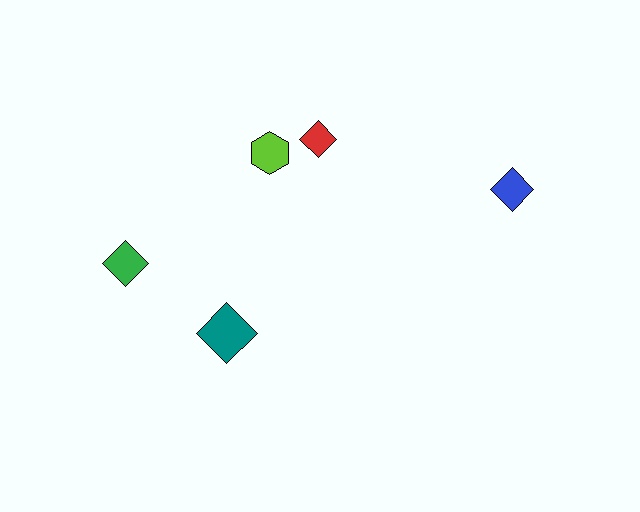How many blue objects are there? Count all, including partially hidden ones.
There is 1 blue object.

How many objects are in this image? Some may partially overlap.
There are 5 objects.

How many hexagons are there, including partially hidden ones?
There is 1 hexagon.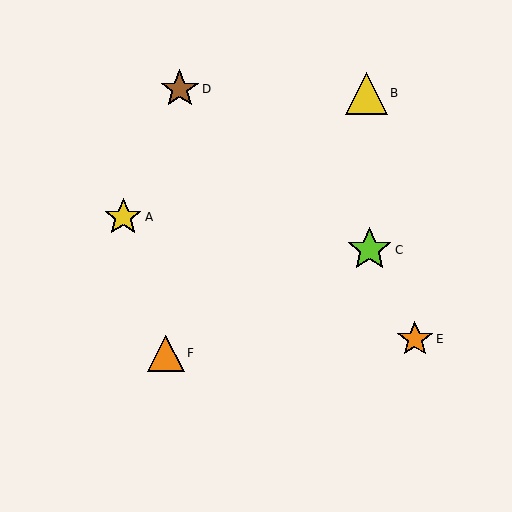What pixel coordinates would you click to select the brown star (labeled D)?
Click at (180, 89) to select the brown star D.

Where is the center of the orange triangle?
The center of the orange triangle is at (166, 353).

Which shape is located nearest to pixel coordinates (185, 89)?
The brown star (labeled D) at (180, 89) is nearest to that location.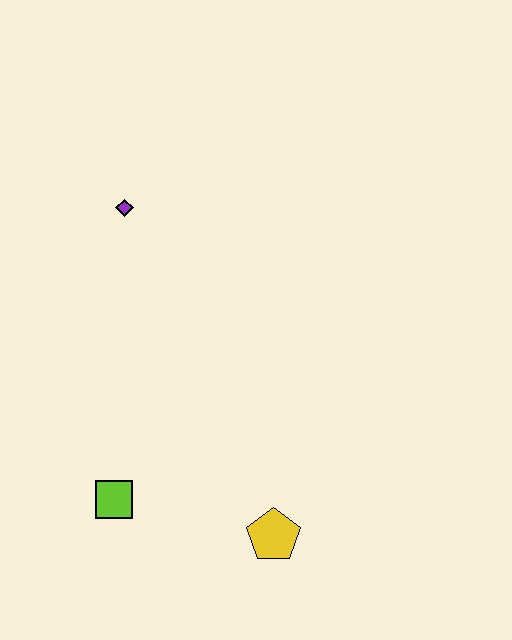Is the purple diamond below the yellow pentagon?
No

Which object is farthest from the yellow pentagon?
The purple diamond is farthest from the yellow pentagon.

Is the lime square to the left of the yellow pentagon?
Yes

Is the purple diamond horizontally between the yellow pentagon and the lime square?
Yes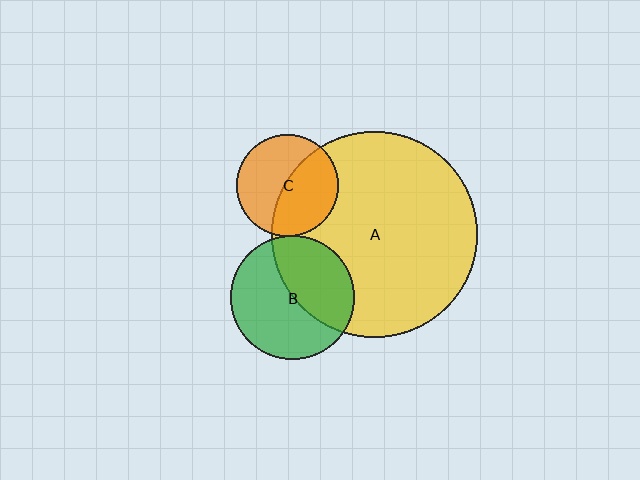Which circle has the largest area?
Circle A (yellow).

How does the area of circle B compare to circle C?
Approximately 1.5 times.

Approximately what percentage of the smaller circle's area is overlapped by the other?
Approximately 50%.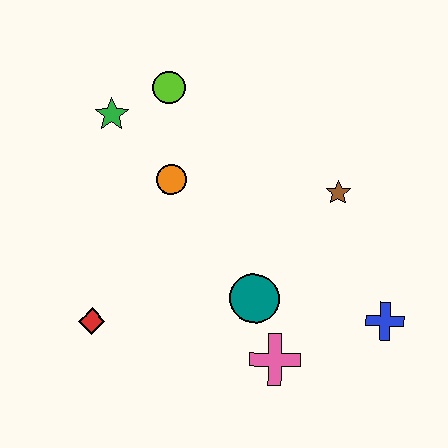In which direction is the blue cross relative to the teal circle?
The blue cross is to the right of the teal circle.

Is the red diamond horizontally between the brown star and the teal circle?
No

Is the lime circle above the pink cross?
Yes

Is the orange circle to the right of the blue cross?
No